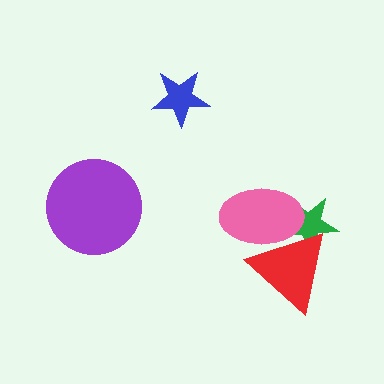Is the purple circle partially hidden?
No, no other shape covers it.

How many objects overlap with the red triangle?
2 objects overlap with the red triangle.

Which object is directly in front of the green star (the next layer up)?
The red triangle is directly in front of the green star.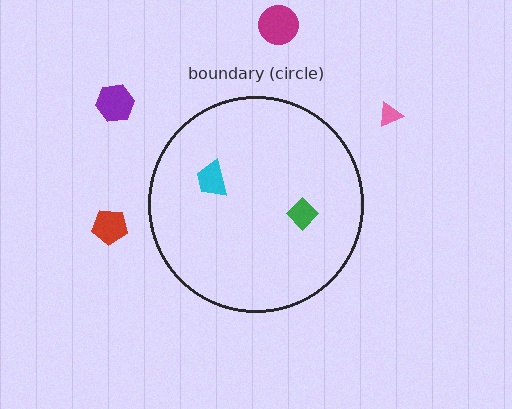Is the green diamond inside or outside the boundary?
Inside.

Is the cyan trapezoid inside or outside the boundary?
Inside.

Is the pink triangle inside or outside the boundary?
Outside.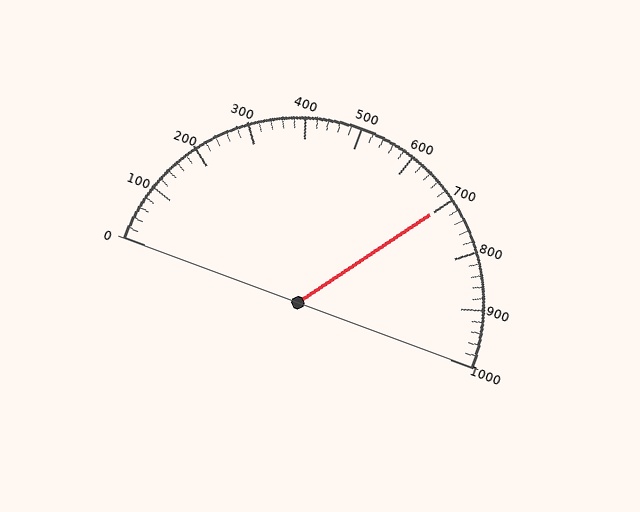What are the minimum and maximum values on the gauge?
The gauge ranges from 0 to 1000.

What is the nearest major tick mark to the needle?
The nearest major tick mark is 700.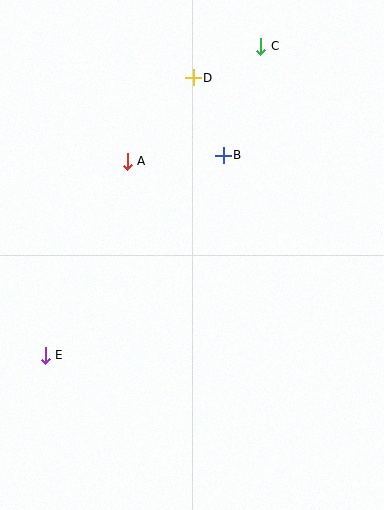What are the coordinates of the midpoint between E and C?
The midpoint between E and C is at (153, 201).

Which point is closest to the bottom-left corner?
Point E is closest to the bottom-left corner.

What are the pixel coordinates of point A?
Point A is at (127, 161).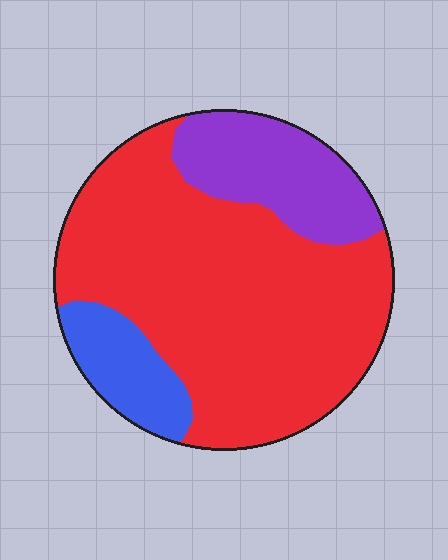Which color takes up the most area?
Red, at roughly 70%.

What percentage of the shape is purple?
Purple covers about 20% of the shape.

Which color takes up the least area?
Blue, at roughly 10%.